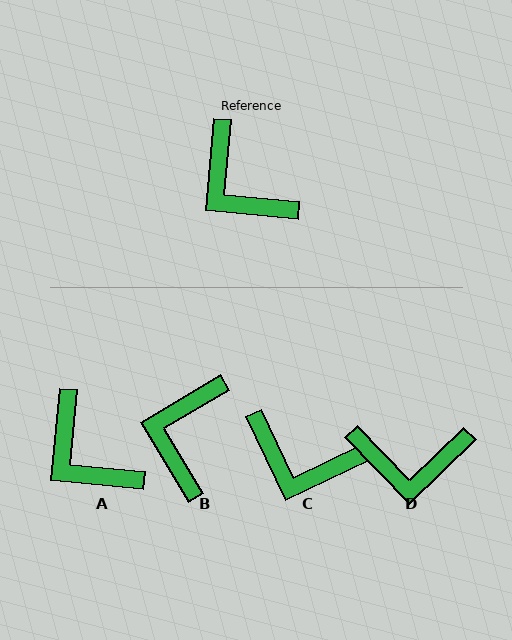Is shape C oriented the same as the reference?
No, it is off by about 31 degrees.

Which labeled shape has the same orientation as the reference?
A.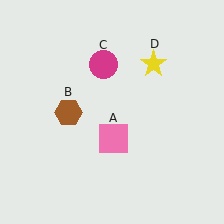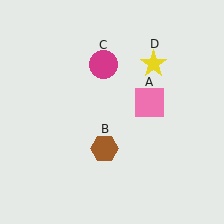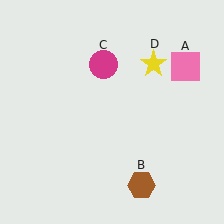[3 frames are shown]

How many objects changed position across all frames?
2 objects changed position: pink square (object A), brown hexagon (object B).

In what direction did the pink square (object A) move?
The pink square (object A) moved up and to the right.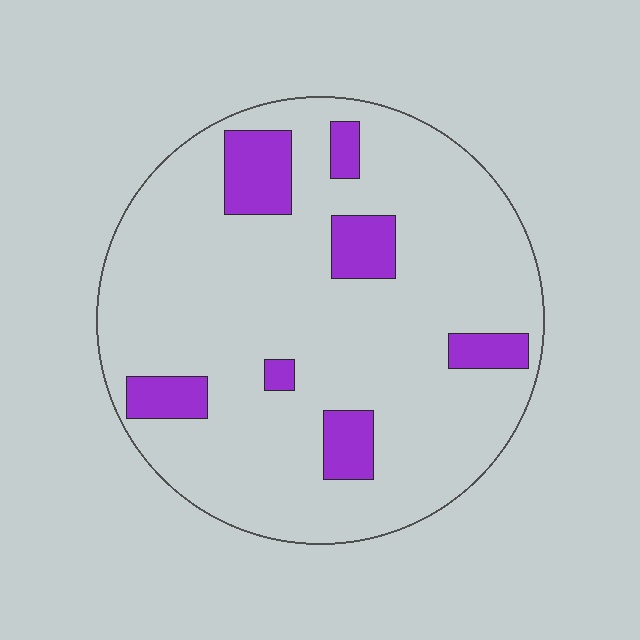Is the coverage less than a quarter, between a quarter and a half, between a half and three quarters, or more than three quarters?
Less than a quarter.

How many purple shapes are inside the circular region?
7.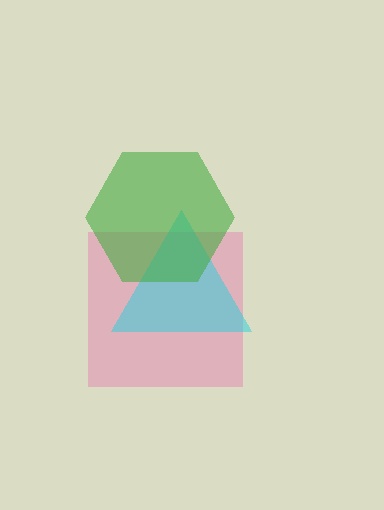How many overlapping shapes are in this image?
There are 3 overlapping shapes in the image.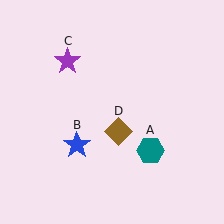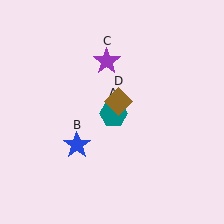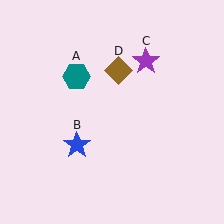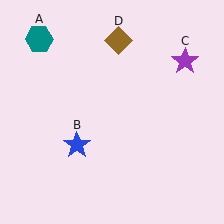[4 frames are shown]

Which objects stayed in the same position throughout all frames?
Blue star (object B) remained stationary.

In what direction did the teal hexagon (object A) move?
The teal hexagon (object A) moved up and to the left.